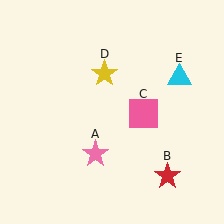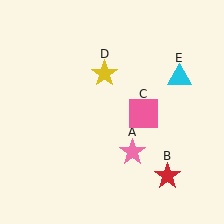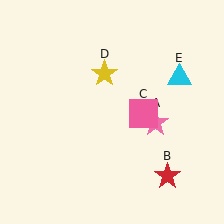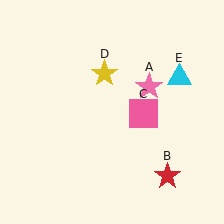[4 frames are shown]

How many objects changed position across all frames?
1 object changed position: pink star (object A).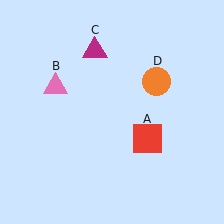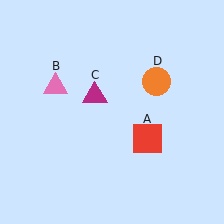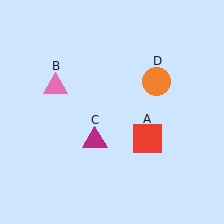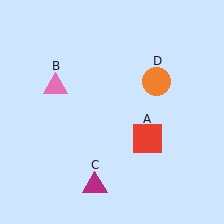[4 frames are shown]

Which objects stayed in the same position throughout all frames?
Red square (object A) and pink triangle (object B) and orange circle (object D) remained stationary.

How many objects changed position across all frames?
1 object changed position: magenta triangle (object C).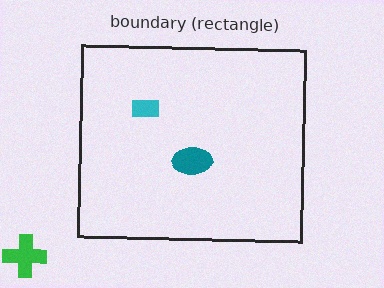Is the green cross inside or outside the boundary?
Outside.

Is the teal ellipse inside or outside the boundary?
Inside.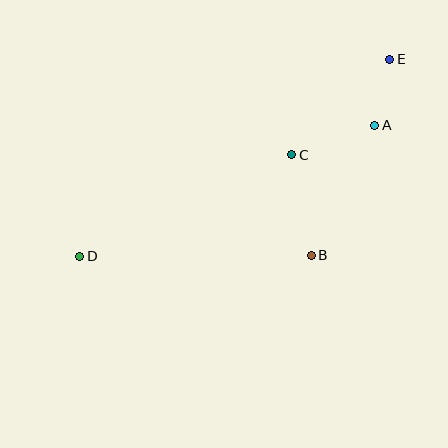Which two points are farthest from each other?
Points D and E are farthest from each other.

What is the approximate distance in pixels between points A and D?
The distance between A and D is approximately 323 pixels.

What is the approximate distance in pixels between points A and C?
The distance between A and C is approximately 88 pixels.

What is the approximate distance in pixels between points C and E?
The distance between C and E is approximately 137 pixels.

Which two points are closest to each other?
Points A and E are closest to each other.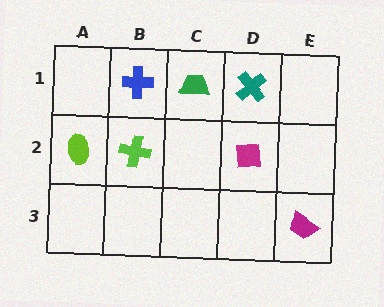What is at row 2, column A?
A lime ellipse.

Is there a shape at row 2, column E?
No, that cell is empty.